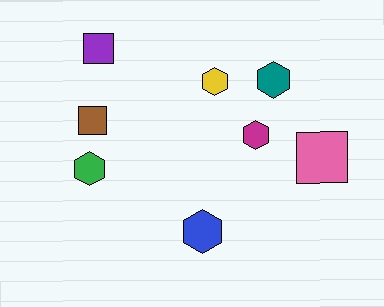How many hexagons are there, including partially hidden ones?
There are 5 hexagons.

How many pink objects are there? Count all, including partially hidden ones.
There is 1 pink object.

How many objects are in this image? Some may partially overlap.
There are 8 objects.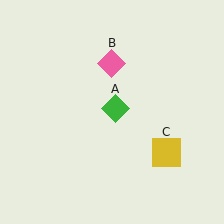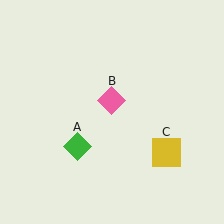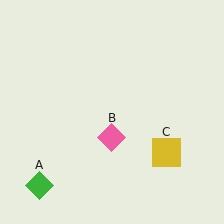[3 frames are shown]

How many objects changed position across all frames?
2 objects changed position: green diamond (object A), pink diamond (object B).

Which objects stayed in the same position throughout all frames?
Yellow square (object C) remained stationary.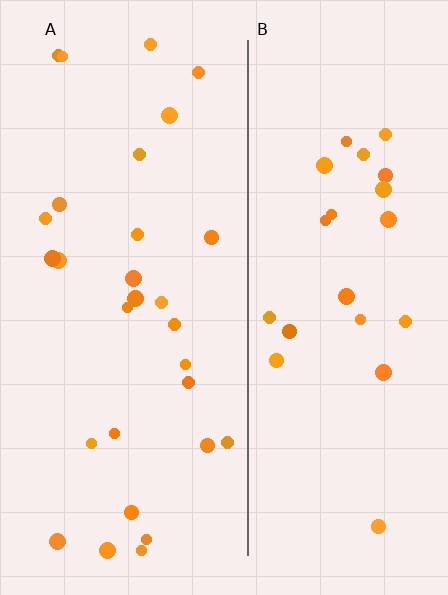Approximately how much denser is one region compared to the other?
Approximately 1.3× — region A over region B.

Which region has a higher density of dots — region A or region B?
A (the left).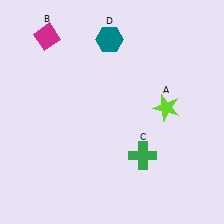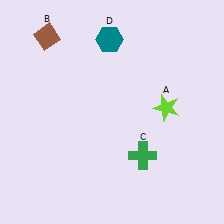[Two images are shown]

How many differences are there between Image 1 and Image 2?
There is 1 difference between the two images.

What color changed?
The diamond (B) changed from magenta in Image 1 to brown in Image 2.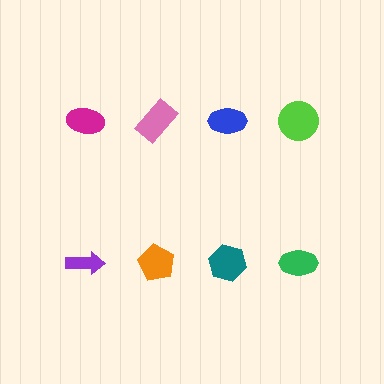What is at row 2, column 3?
A teal hexagon.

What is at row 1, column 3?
A blue ellipse.